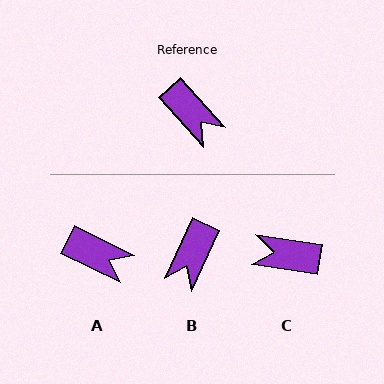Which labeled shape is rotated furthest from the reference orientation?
C, about 141 degrees away.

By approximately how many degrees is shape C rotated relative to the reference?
Approximately 141 degrees clockwise.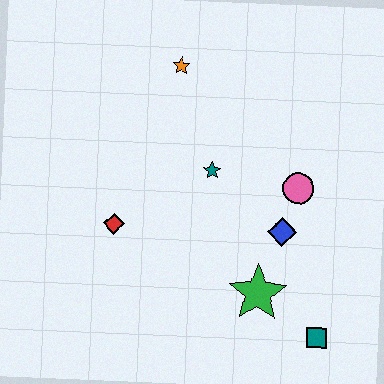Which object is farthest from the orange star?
The teal square is farthest from the orange star.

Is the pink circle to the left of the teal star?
No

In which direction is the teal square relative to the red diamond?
The teal square is to the right of the red diamond.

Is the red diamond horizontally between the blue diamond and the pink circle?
No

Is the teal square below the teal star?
Yes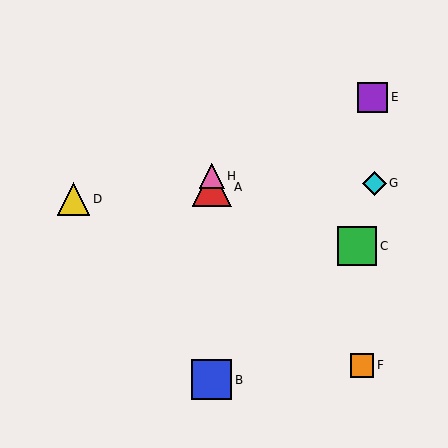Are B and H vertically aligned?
Yes, both are at x≈212.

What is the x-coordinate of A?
Object A is at x≈212.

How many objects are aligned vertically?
3 objects (A, B, H) are aligned vertically.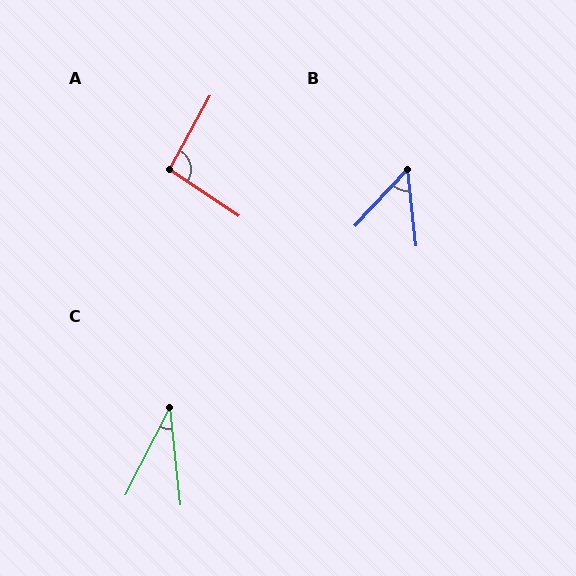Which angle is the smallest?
C, at approximately 33 degrees.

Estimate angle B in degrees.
Approximately 49 degrees.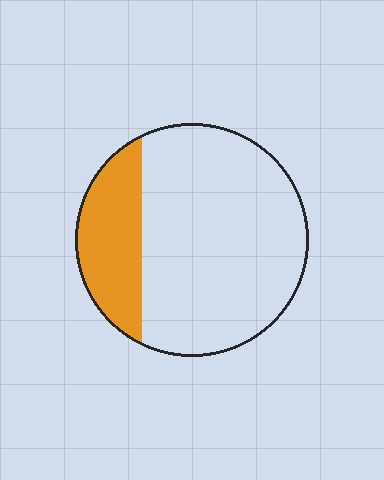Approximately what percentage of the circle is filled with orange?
Approximately 25%.